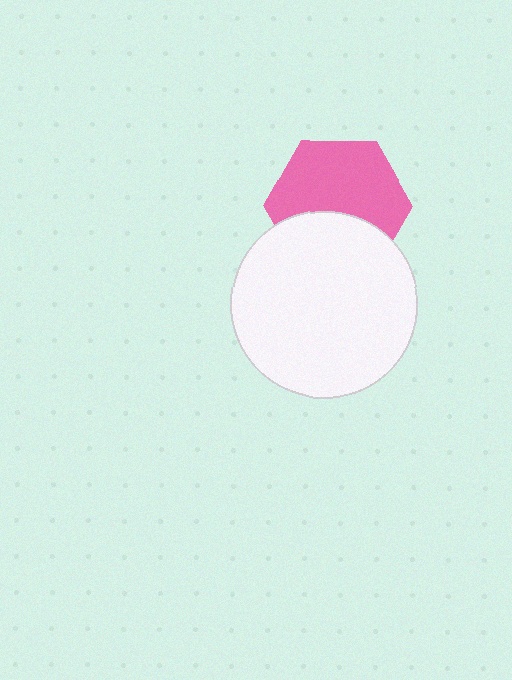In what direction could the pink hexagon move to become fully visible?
The pink hexagon could move up. That would shift it out from behind the white circle entirely.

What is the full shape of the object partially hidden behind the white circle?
The partially hidden object is a pink hexagon.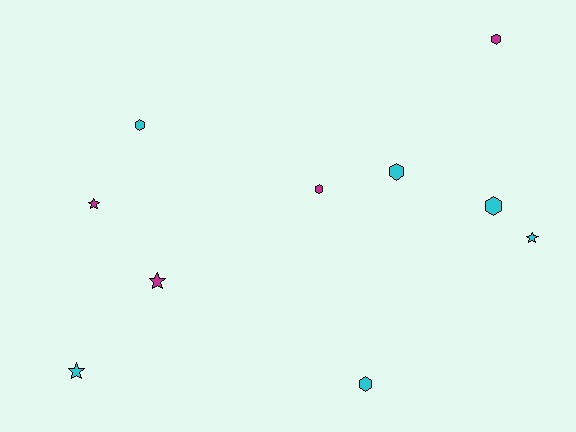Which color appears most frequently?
Cyan, with 6 objects.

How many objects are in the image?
There are 10 objects.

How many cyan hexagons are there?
There are 4 cyan hexagons.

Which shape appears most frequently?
Hexagon, with 6 objects.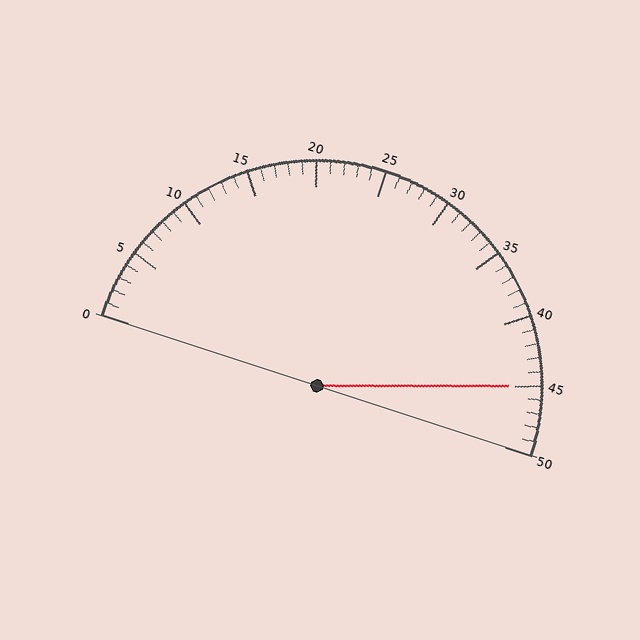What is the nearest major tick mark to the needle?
The nearest major tick mark is 45.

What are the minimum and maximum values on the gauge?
The gauge ranges from 0 to 50.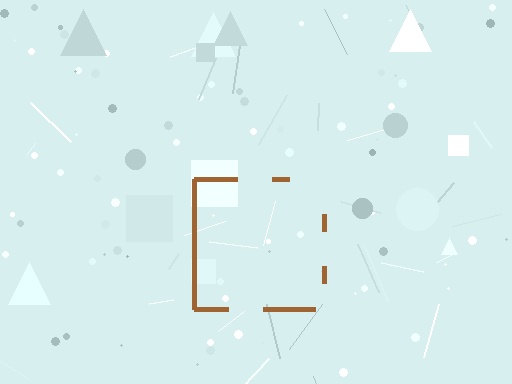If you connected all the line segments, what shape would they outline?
They would outline a square.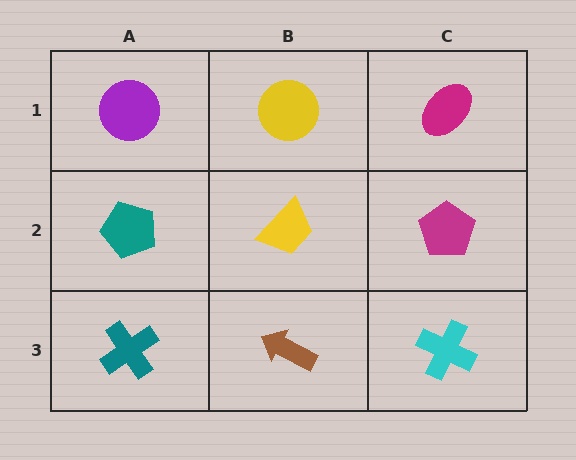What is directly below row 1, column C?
A magenta pentagon.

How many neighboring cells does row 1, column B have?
3.